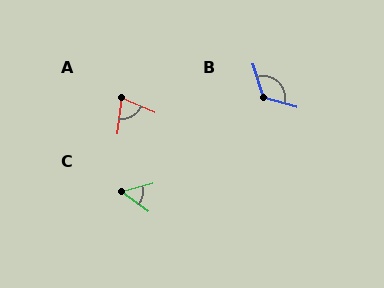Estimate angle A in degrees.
Approximately 74 degrees.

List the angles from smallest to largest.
C (52°), A (74°), B (122°).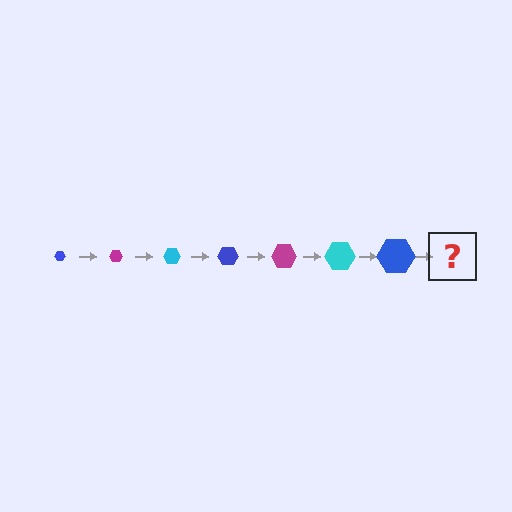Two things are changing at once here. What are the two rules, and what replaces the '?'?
The two rules are that the hexagon grows larger each step and the color cycles through blue, magenta, and cyan. The '?' should be a magenta hexagon, larger than the previous one.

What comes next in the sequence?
The next element should be a magenta hexagon, larger than the previous one.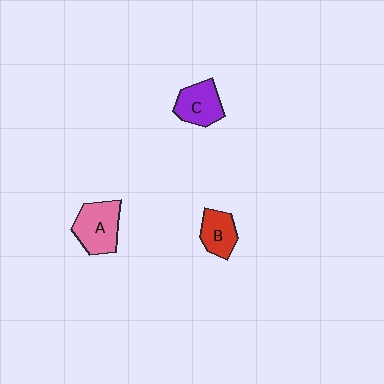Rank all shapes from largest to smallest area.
From largest to smallest: A (pink), C (purple), B (red).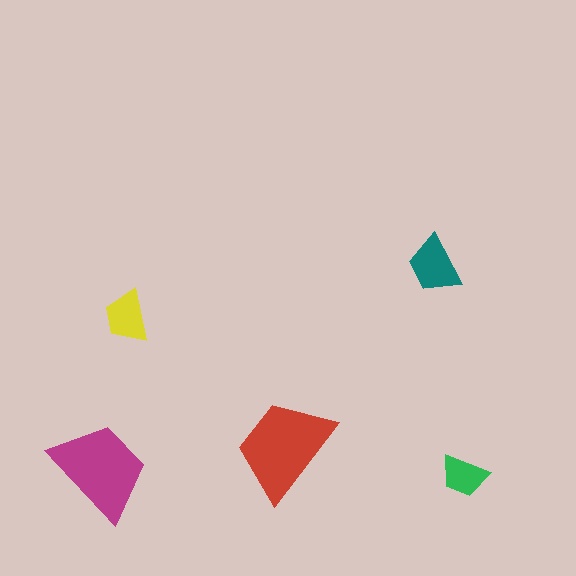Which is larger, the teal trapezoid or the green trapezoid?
The teal one.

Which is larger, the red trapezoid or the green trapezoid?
The red one.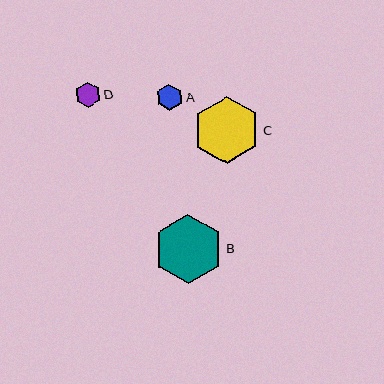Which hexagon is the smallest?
Hexagon D is the smallest with a size of approximately 25 pixels.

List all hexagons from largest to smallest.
From largest to smallest: B, C, A, D.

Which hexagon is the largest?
Hexagon B is the largest with a size of approximately 69 pixels.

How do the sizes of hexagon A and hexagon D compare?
Hexagon A and hexagon D are approximately the same size.